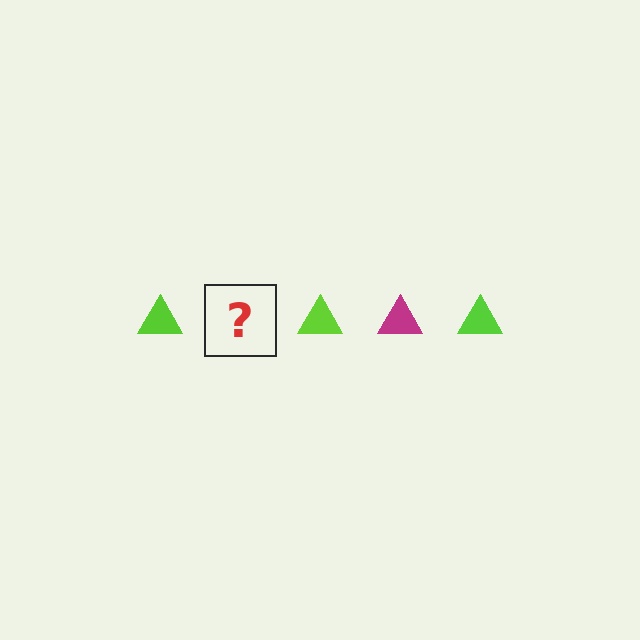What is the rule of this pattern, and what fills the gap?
The rule is that the pattern cycles through lime, magenta triangles. The gap should be filled with a magenta triangle.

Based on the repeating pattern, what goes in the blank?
The blank should be a magenta triangle.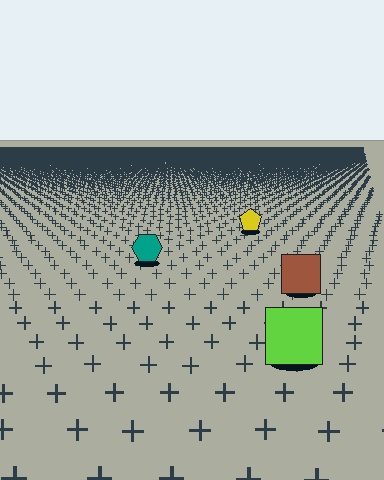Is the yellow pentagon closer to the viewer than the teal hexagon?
No. The teal hexagon is closer — you can tell from the texture gradient: the ground texture is coarser near it.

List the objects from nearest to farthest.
From nearest to farthest: the lime square, the brown square, the teal hexagon, the yellow pentagon.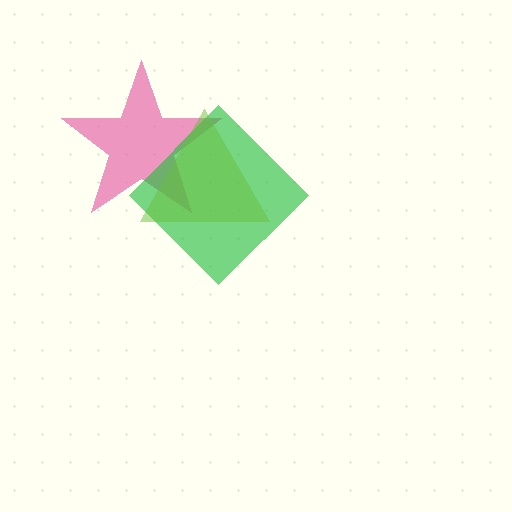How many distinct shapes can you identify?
There are 3 distinct shapes: a pink star, a green diamond, a lime triangle.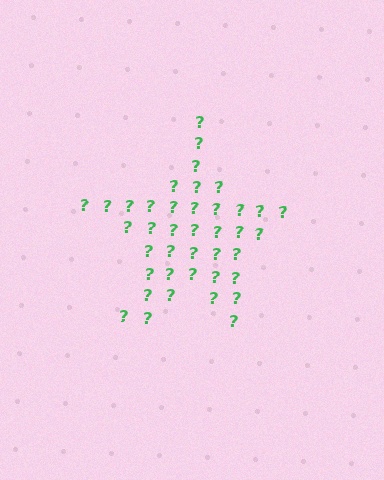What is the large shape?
The large shape is a star.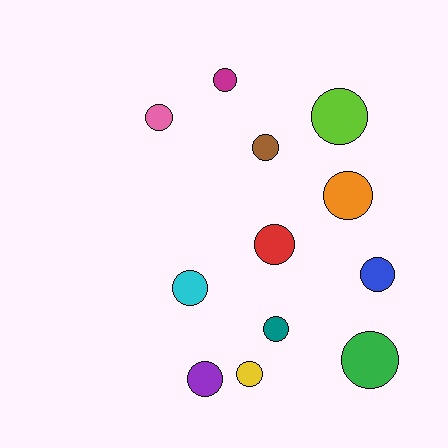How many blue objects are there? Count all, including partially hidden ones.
There is 1 blue object.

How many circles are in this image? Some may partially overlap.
There are 12 circles.